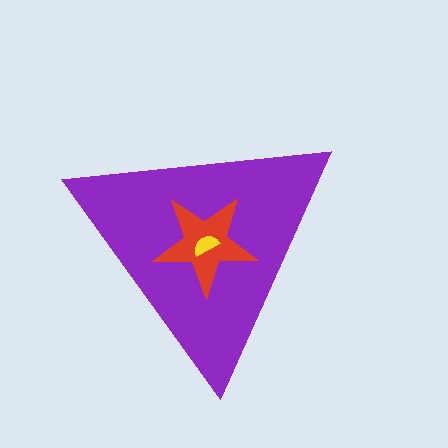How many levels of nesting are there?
3.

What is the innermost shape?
The yellow semicircle.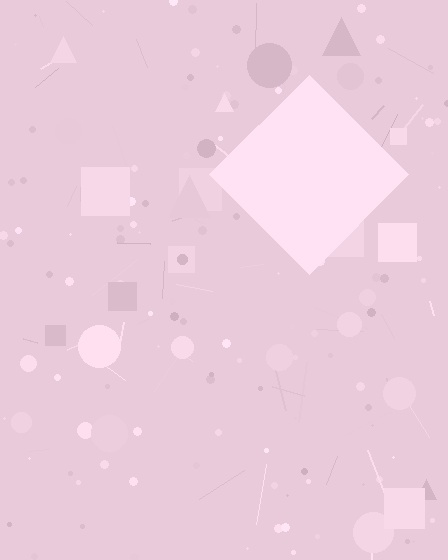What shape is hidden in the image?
A diamond is hidden in the image.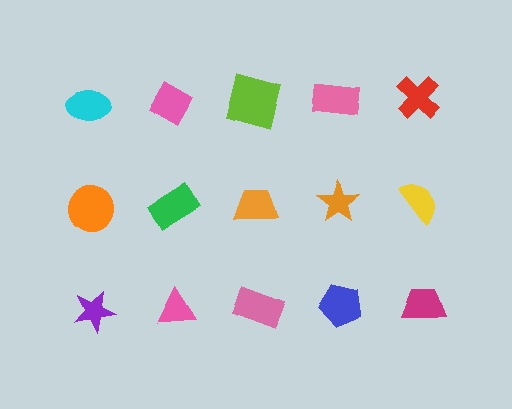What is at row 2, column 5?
A yellow semicircle.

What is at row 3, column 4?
A blue pentagon.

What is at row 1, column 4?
A pink rectangle.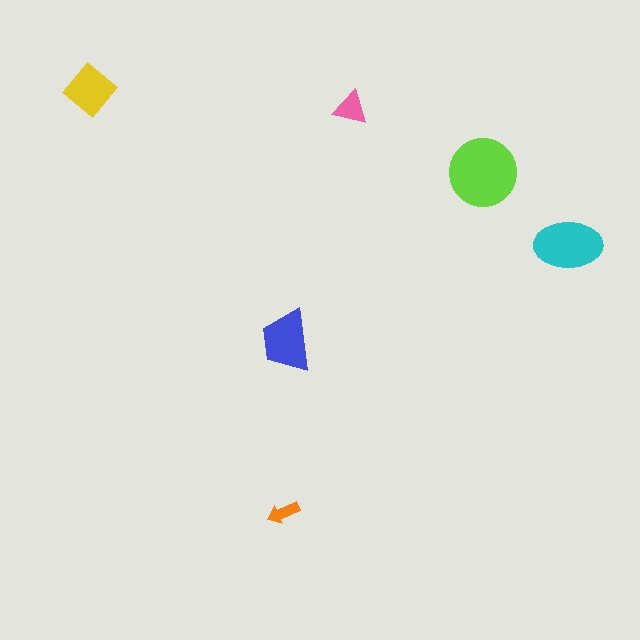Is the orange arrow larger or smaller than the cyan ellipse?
Smaller.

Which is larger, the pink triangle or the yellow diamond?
The yellow diamond.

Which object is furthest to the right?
The cyan ellipse is rightmost.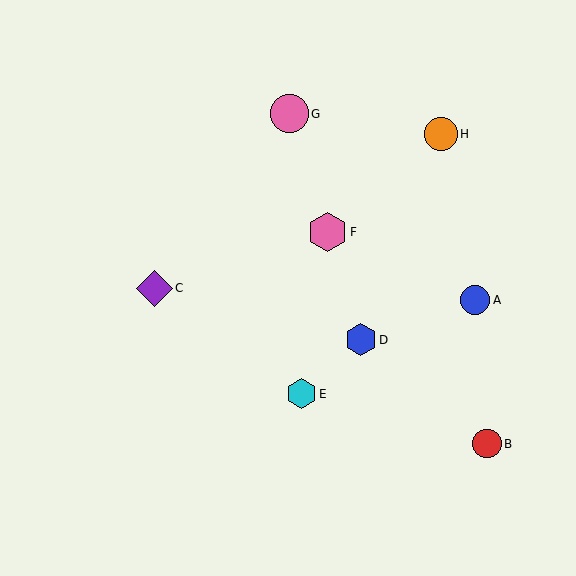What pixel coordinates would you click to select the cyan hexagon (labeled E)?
Click at (301, 394) to select the cyan hexagon E.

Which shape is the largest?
The pink hexagon (labeled F) is the largest.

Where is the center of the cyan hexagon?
The center of the cyan hexagon is at (301, 394).